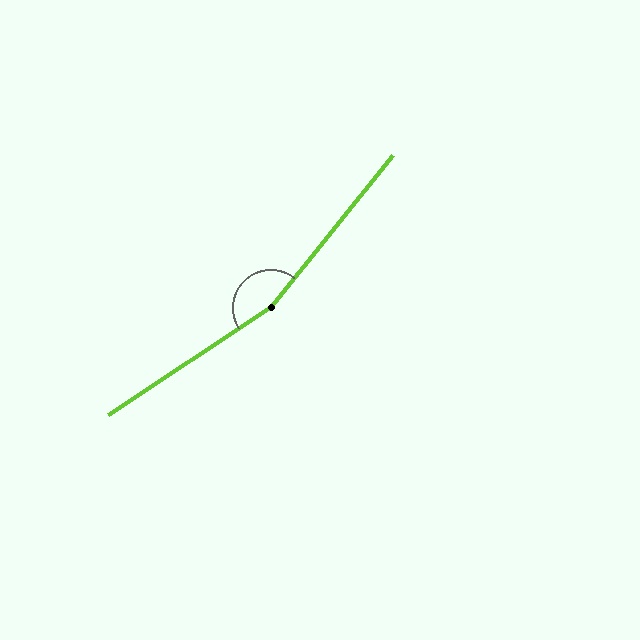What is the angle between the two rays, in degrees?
Approximately 162 degrees.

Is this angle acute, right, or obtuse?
It is obtuse.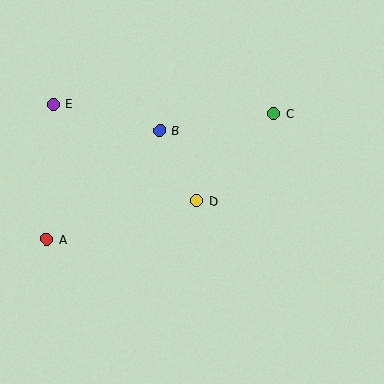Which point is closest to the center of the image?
Point D at (197, 201) is closest to the center.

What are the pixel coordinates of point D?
Point D is at (197, 201).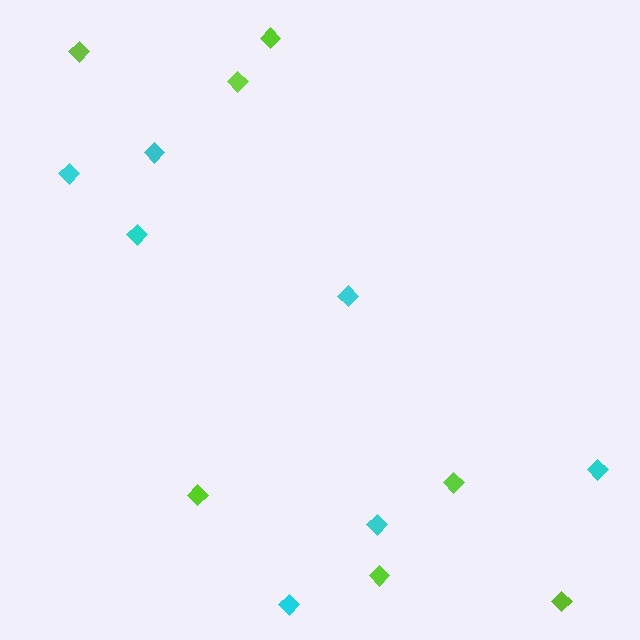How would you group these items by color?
There are 2 groups: one group of cyan diamonds (7) and one group of lime diamonds (7).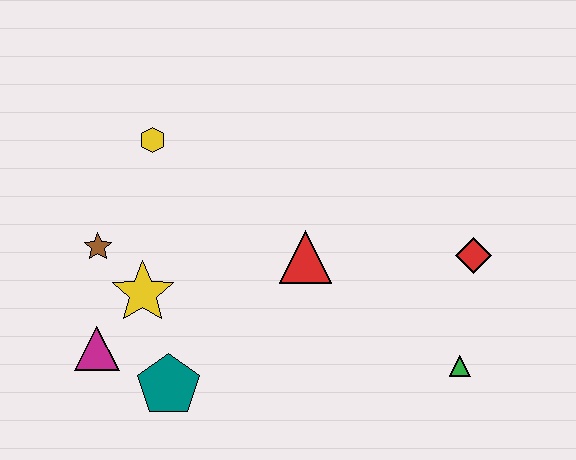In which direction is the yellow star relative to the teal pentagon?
The yellow star is above the teal pentagon.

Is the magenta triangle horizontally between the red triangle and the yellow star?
No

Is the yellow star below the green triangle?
No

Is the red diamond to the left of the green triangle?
No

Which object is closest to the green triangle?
The red diamond is closest to the green triangle.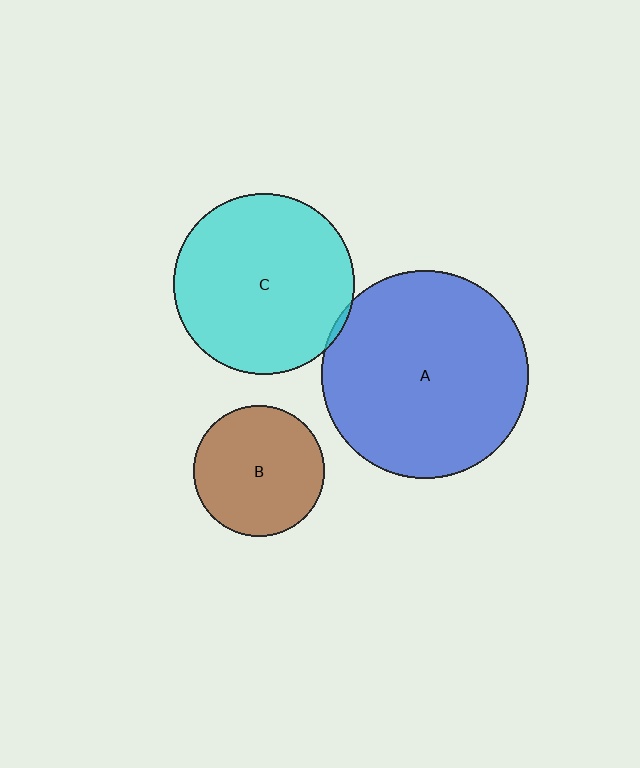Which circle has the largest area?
Circle A (blue).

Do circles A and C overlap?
Yes.